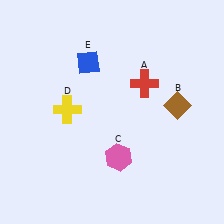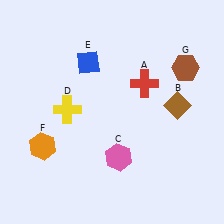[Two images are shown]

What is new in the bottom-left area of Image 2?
An orange hexagon (F) was added in the bottom-left area of Image 2.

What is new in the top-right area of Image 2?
A brown hexagon (G) was added in the top-right area of Image 2.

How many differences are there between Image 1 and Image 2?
There are 2 differences between the two images.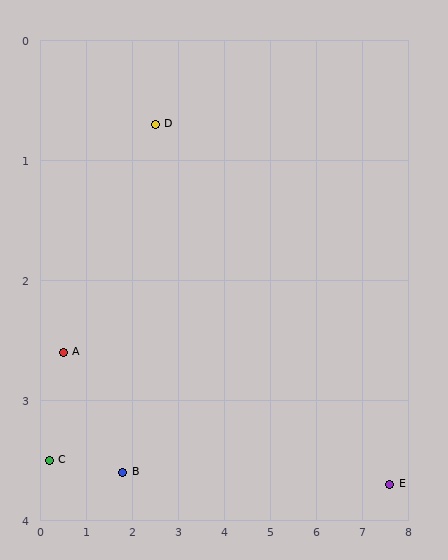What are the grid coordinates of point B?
Point B is at approximately (1.8, 3.6).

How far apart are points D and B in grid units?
Points D and B are about 3.0 grid units apart.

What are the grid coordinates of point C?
Point C is at approximately (0.2, 3.5).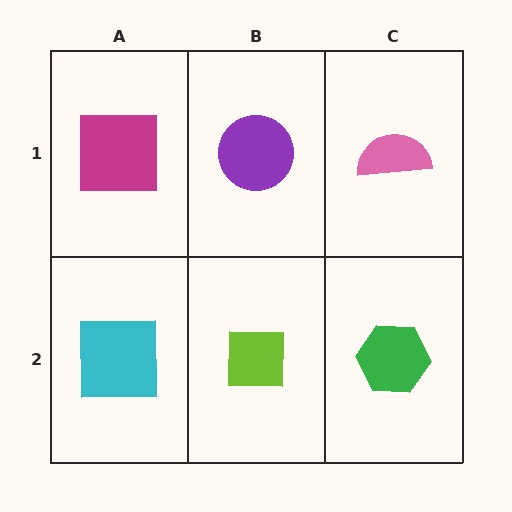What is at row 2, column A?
A cyan square.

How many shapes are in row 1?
3 shapes.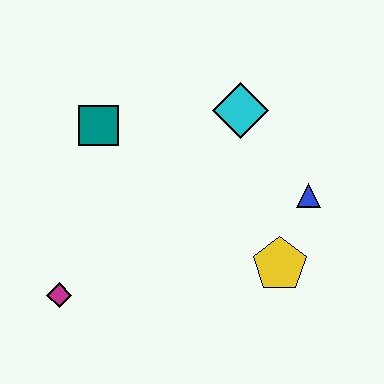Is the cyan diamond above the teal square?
Yes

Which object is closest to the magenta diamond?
The teal square is closest to the magenta diamond.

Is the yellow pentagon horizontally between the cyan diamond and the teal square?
No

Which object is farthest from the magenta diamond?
The blue triangle is farthest from the magenta diamond.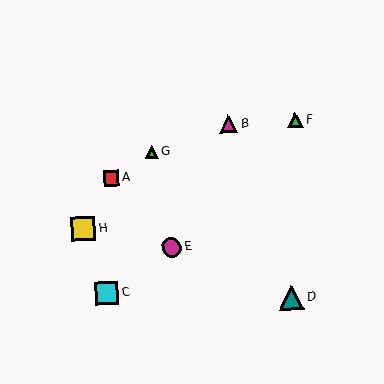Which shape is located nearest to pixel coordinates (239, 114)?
The magenta triangle (labeled B) at (228, 124) is nearest to that location.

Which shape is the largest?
The teal triangle (labeled D) is the largest.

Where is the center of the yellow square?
The center of the yellow square is at (83, 229).